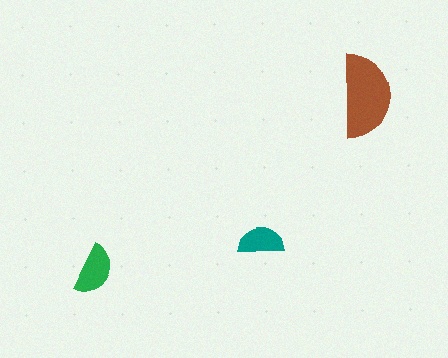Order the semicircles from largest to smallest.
the brown one, the green one, the teal one.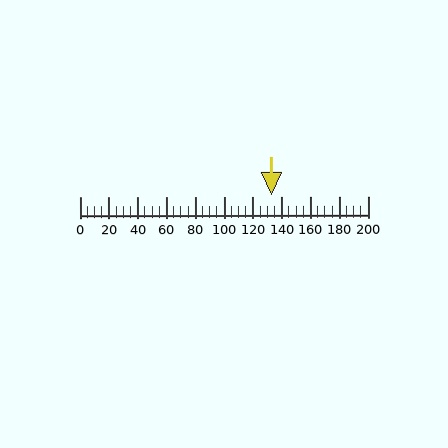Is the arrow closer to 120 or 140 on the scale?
The arrow is closer to 140.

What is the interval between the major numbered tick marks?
The major tick marks are spaced 20 units apart.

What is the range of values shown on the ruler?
The ruler shows values from 0 to 200.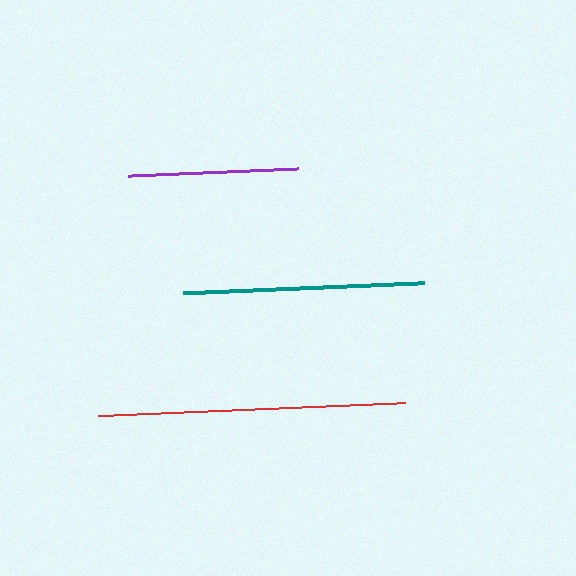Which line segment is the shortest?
The purple line is the shortest at approximately 170 pixels.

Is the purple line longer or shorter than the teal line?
The teal line is longer than the purple line.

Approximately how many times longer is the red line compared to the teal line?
The red line is approximately 1.3 times the length of the teal line.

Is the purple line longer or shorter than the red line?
The red line is longer than the purple line.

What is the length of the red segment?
The red segment is approximately 307 pixels long.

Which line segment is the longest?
The red line is the longest at approximately 307 pixels.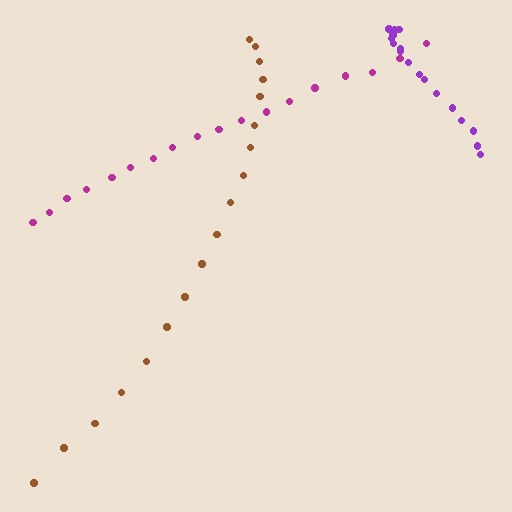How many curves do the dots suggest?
There are 3 distinct paths.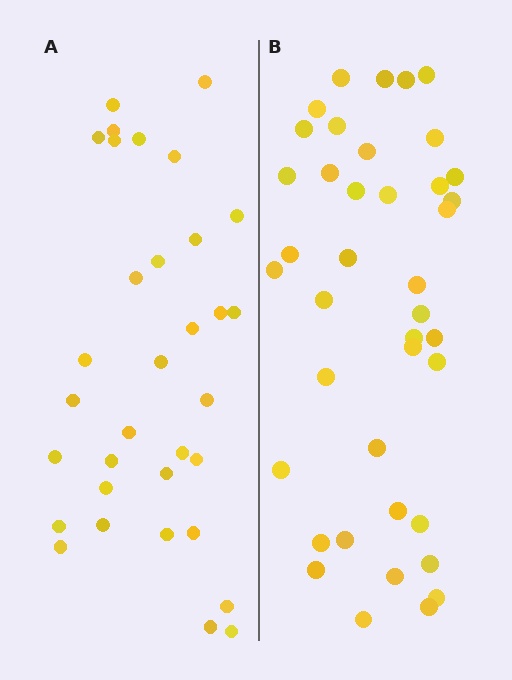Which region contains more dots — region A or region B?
Region B (the right region) has more dots.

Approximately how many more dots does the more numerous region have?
Region B has roughly 8 or so more dots than region A.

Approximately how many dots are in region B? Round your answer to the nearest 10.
About 40 dots.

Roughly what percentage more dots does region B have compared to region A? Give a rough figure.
About 20% more.